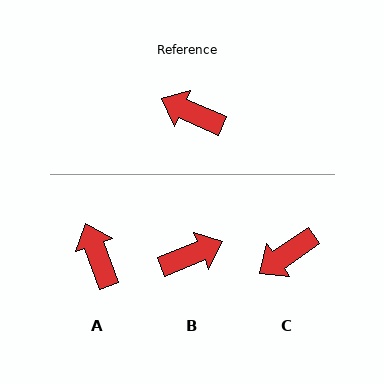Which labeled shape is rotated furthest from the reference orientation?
B, about 134 degrees away.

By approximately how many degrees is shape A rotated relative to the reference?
Approximately 46 degrees clockwise.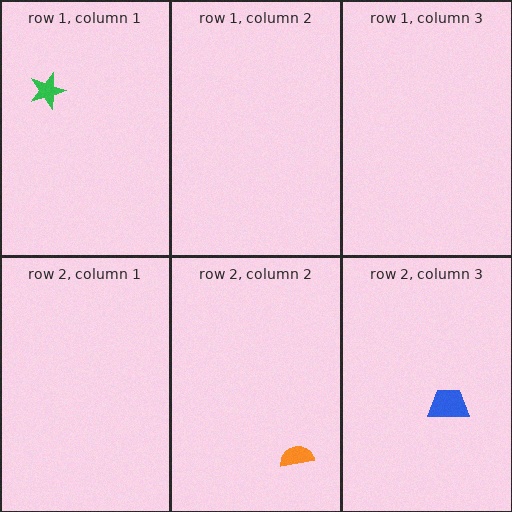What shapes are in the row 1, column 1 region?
The green star.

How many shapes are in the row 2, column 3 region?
1.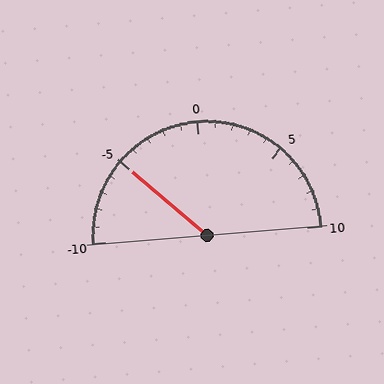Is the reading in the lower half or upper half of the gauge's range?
The reading is in the lower half of the range (-10 to 10).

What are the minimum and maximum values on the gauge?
The gauge ranges from -10 to 10.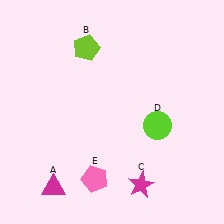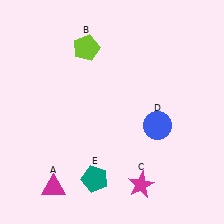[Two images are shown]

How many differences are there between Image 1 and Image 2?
There are 2 differences between the two images.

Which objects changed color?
D changed from lime to blue. E changed from pink to teal.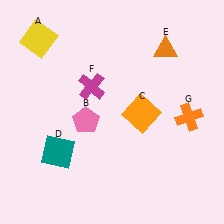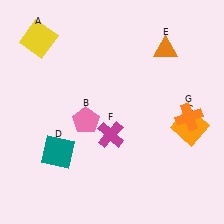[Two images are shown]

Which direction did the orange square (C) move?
The orange square (C) moved right.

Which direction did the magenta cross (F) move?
The magenta cross (F) moved down.